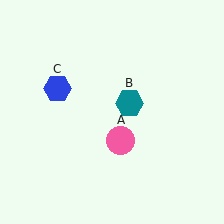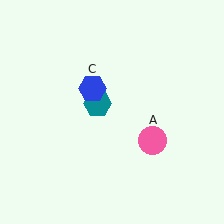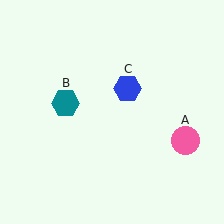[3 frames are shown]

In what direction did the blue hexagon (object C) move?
The blue hexagon (object C) moved right.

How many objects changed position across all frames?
3 objects changed position: pink circle (object A), teal hexagon (object B), blue hexagon (object C).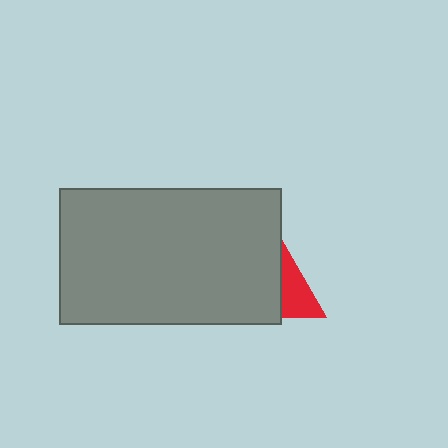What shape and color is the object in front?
The object in front is a gray rectangle.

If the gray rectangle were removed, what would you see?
You would see the complete red triangle.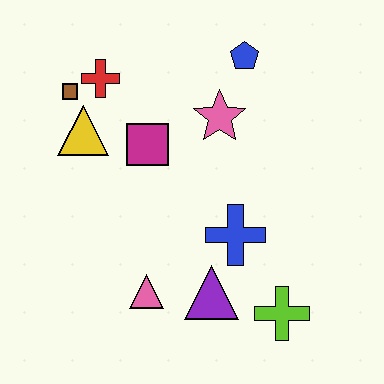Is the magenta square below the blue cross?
No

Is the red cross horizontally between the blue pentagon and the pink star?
No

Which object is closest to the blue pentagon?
The pink star is closest to the blue pentagon.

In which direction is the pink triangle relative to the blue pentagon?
The pink triangle is below the blue pentagon.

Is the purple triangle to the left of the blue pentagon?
Yes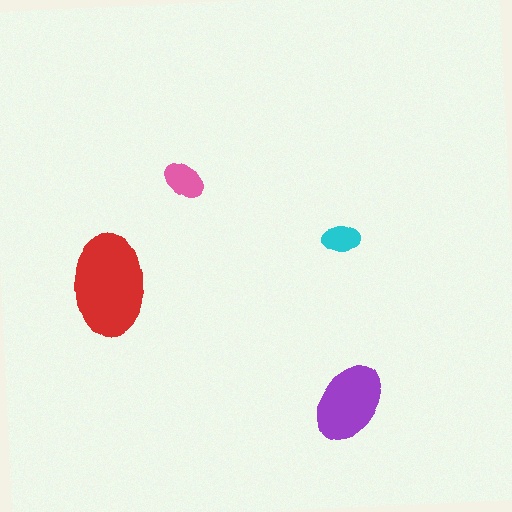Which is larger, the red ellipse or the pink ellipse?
The red one.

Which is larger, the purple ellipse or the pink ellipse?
The purple one.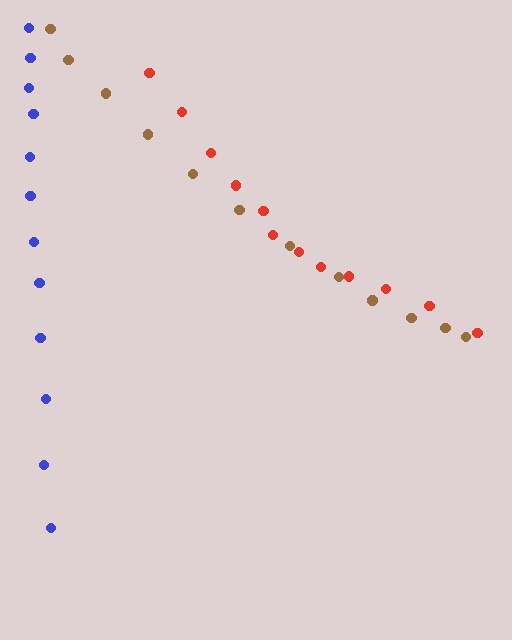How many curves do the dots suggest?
There are 3 distinct paths.